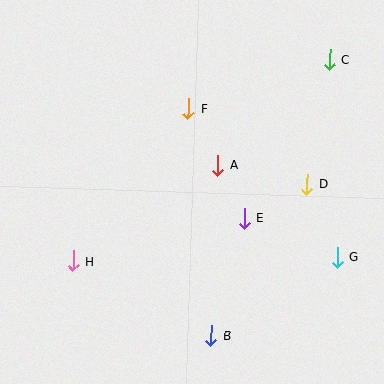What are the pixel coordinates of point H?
Point H is at (73, 261).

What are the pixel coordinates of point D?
Point D is at (307, 184).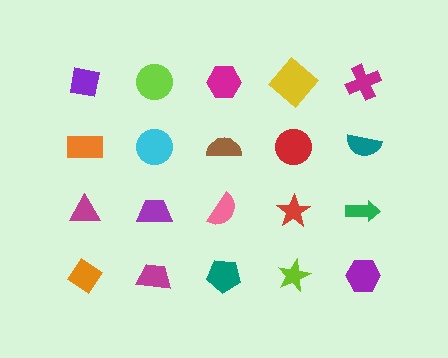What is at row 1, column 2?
A lime circle.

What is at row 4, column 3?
A teal pentagon.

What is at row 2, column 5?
A teal semicircle.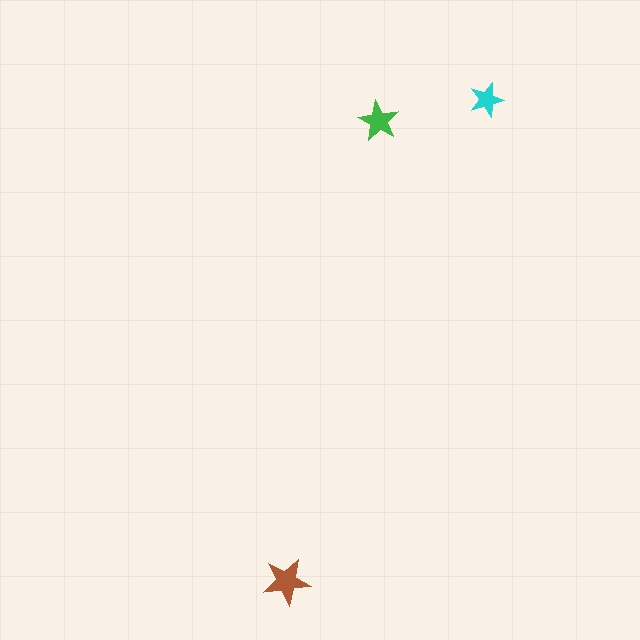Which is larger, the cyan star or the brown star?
The brown one.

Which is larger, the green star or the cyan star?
The green one.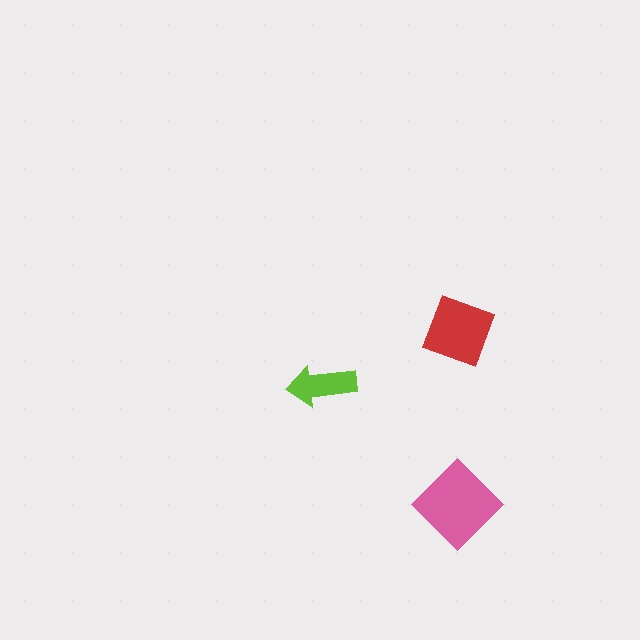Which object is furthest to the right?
The red square is rightmost.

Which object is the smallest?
The lime arrow.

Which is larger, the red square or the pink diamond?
The pink diamond.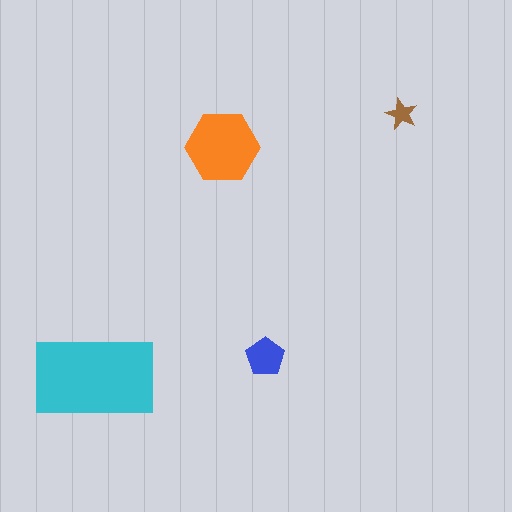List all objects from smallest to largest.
The brown star, the blue pentagon, the orange hexagon, the cyan rectangle.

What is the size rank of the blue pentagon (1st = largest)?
3rd.